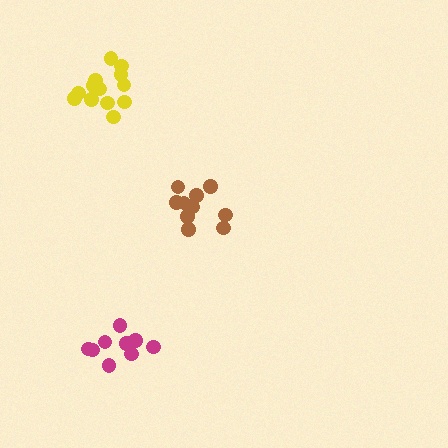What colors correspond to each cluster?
The clusters are colored: brown, magenta, yellow.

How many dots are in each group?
Group 1: 10 dots, Group 2: 9 dots, Group 3: 13 dots (32 total).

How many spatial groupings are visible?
There are 3 spatial groupings.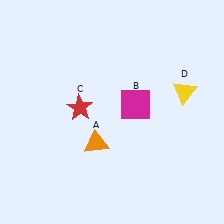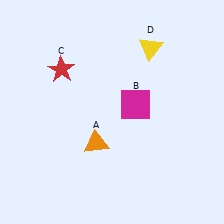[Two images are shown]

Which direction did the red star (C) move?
The red star (C) moved up.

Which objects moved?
The objects that moved are: the red star (C), the yellow triangle (D).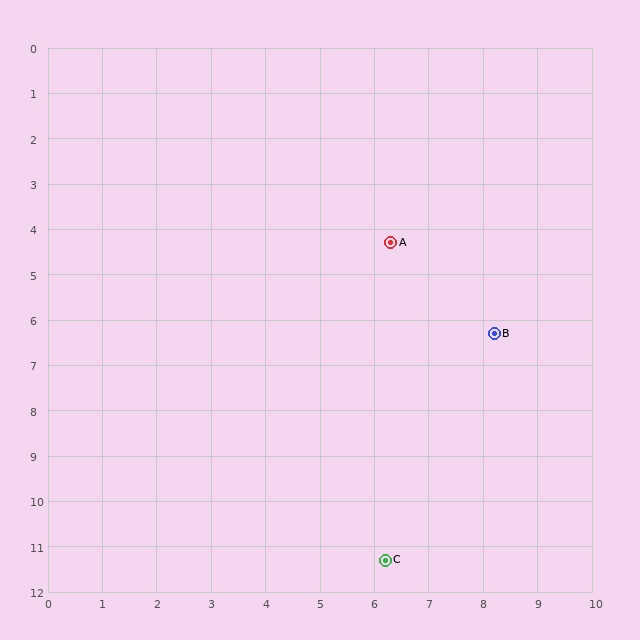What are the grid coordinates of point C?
Point C is at approximately (6.2, 11.3).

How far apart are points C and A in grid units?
Points C and A are about 7.0 grid units apart.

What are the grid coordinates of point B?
Point B is at approximately (8.2, 6.3).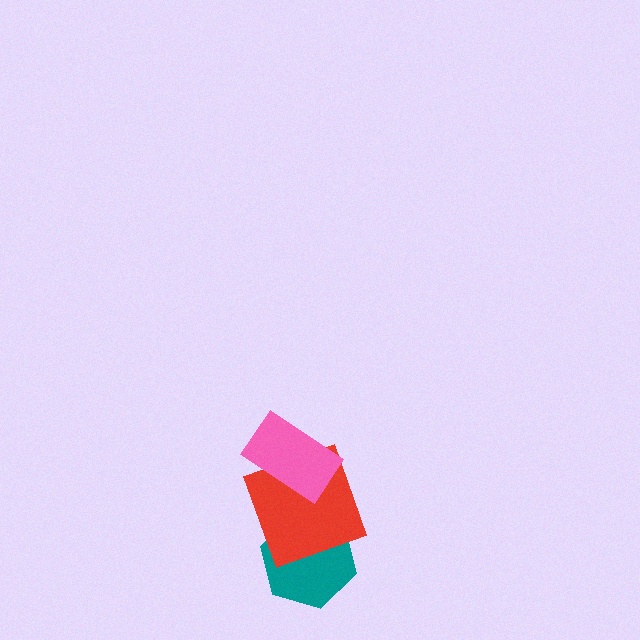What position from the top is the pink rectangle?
The pink rectangle is 1st from the top.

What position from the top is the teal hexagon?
The teal hexagon is 3rd from the top.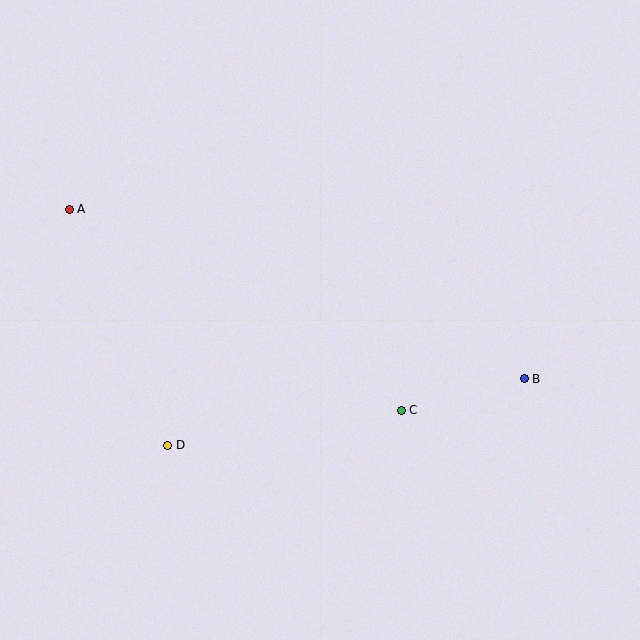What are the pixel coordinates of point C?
Point C is at (401, 410).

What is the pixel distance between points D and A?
The distance between D and A is 256 pixels.